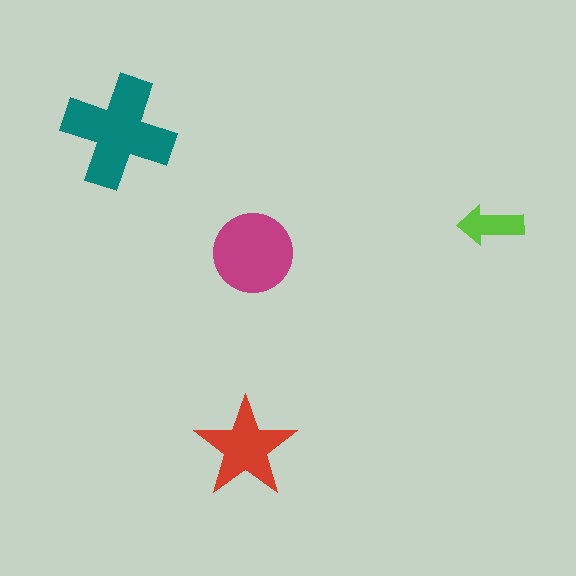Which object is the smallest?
The lime arrow.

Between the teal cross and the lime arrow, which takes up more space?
The teal cross.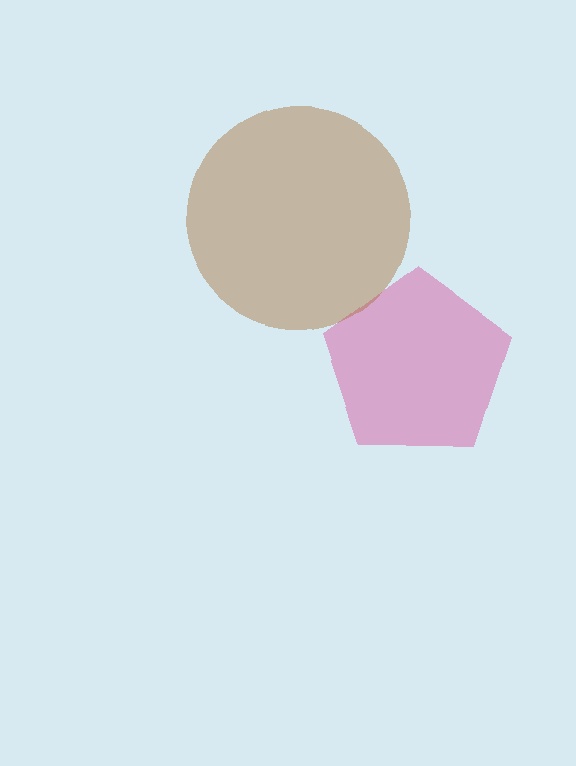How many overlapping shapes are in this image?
There are 2 overlapping shapes in the image.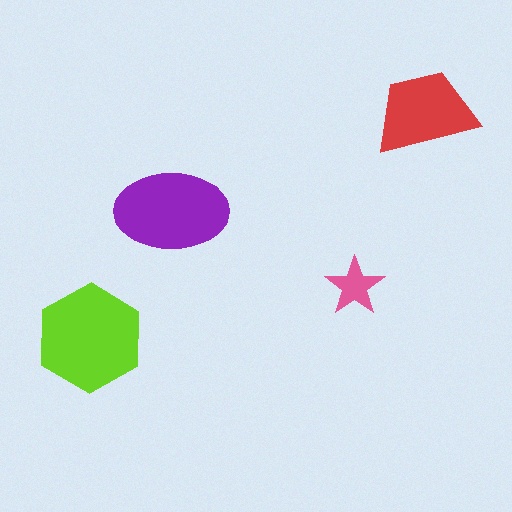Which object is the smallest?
The pink star.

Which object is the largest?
The lime hexagon.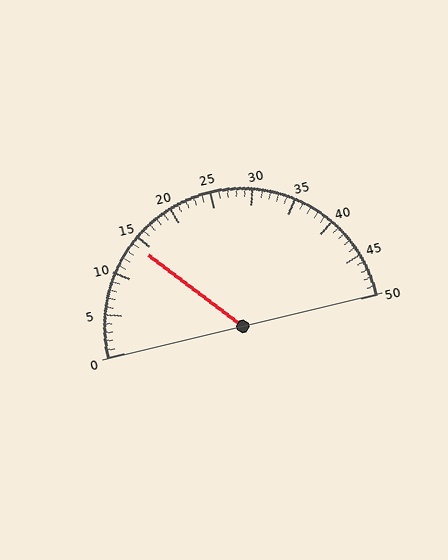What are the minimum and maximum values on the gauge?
The gauge ranges from 0 to 50.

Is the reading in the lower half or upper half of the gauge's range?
The reading is in the lower half of the range (0 to 50).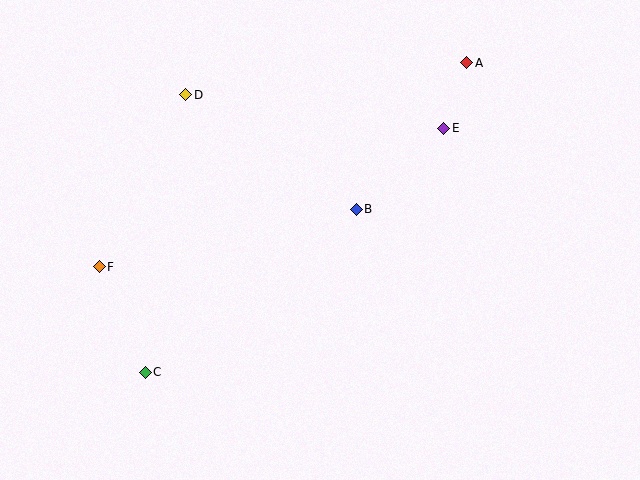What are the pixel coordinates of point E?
Point E is at (444, 128).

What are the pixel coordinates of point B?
Point B is at (356, 209).